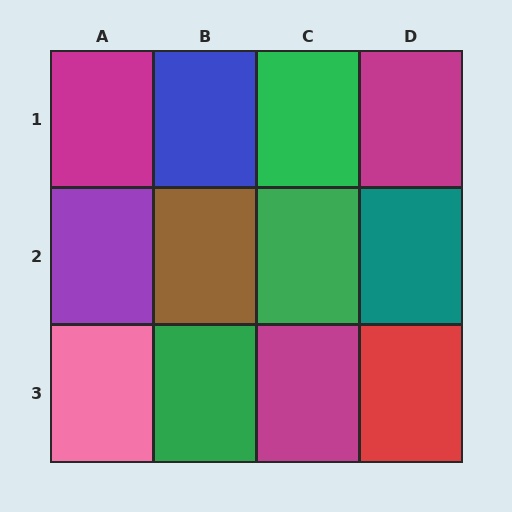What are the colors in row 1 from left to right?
Magenta, blue, green, magenta.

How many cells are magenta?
3 cells are magenta.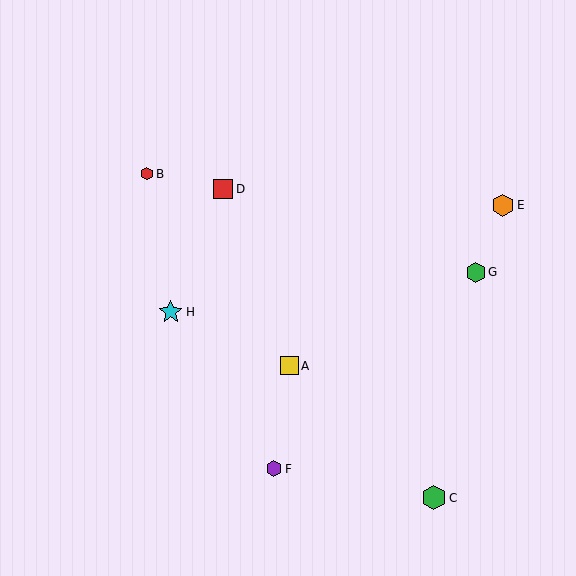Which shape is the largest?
The green hexagon (labeled C) is the largest.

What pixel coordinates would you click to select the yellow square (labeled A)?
Click at (289, 366) to select the yellow square A.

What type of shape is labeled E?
Shape E is an orange hexagon.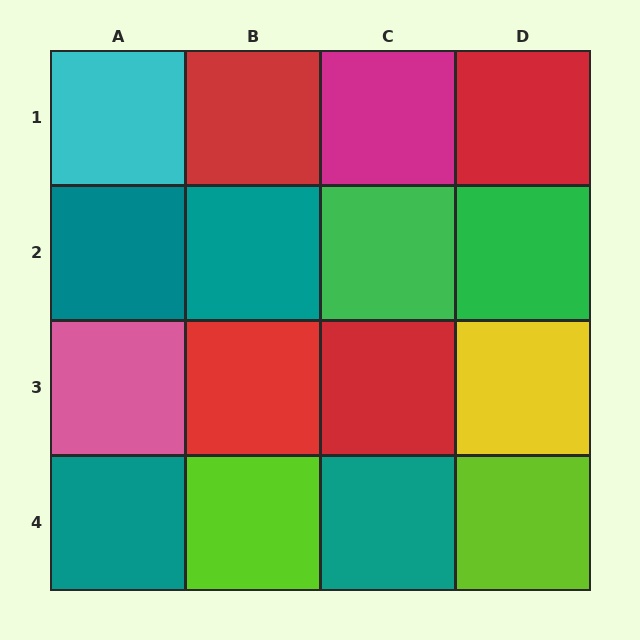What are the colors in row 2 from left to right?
Teal, teal, green, green.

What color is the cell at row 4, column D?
Lime.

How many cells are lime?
2 cells are lime.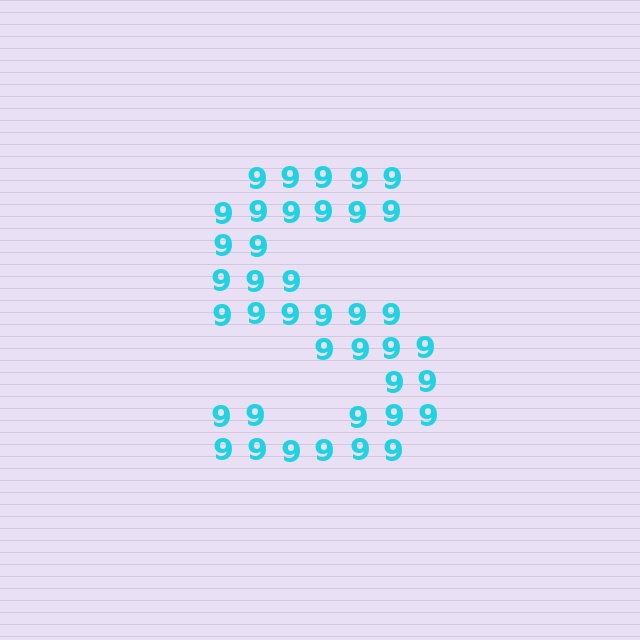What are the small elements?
The small elements are digit 9's.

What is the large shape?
The large shape is the letter S.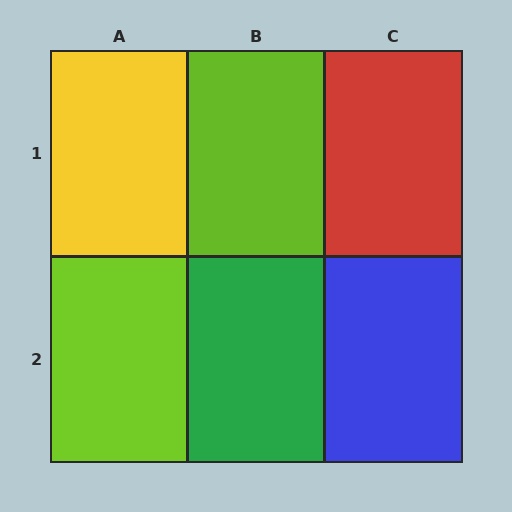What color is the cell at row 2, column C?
Blue.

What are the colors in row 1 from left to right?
Yellow, lime, red.